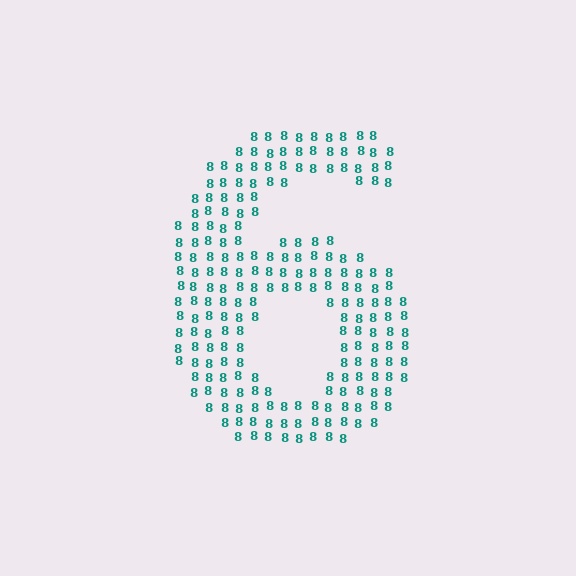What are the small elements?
The small elements are digit 8's.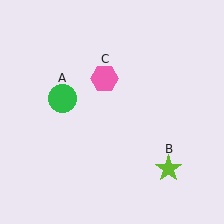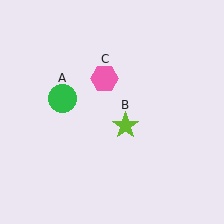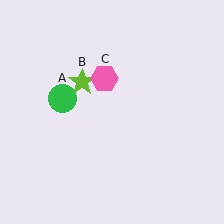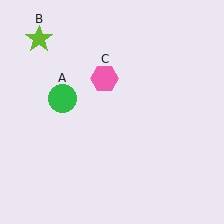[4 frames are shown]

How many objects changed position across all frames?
1 object changed position: lime star (object B).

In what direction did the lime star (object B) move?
The lime star (object B) moved up and to the left.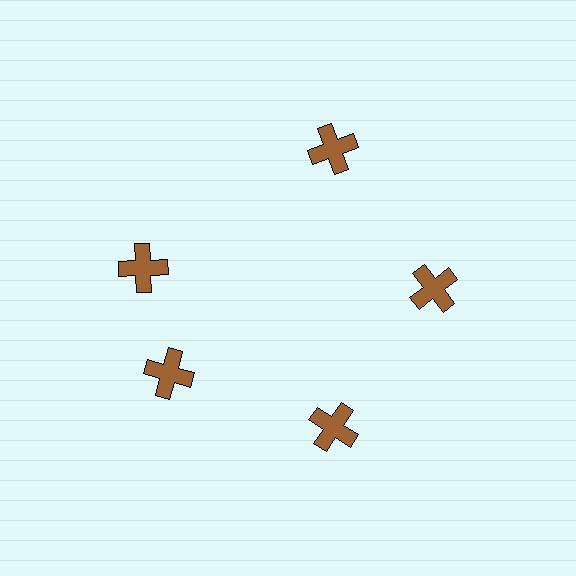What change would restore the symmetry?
The symmetry would be restored by rotating it back into even spacing with its neighbors so that all 5 crosses sit at equal angles and equal distance from the center.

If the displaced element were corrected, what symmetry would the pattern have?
It would have 5-fold rotational symmetry — the pattern would map onto itself every 72 degrees.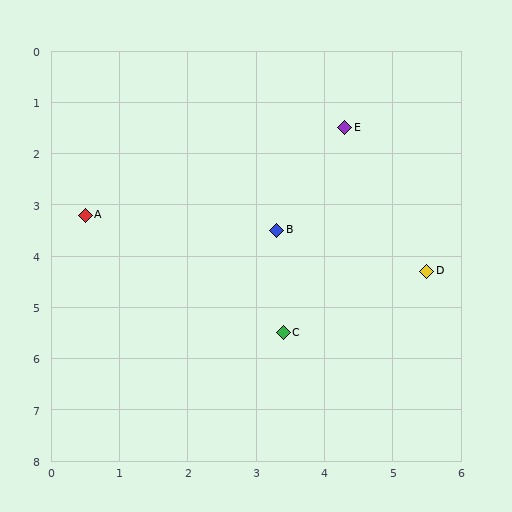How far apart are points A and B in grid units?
Points A and B are about 2.8 grid units apart.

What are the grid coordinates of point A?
Point A is at approximately (0.5, 3.2).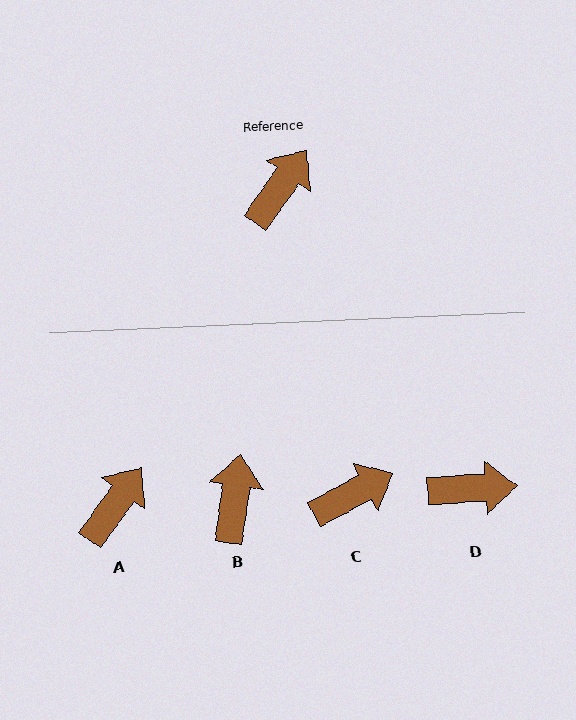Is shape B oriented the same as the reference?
No, it is off by about 27 degrees.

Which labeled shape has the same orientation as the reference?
A.